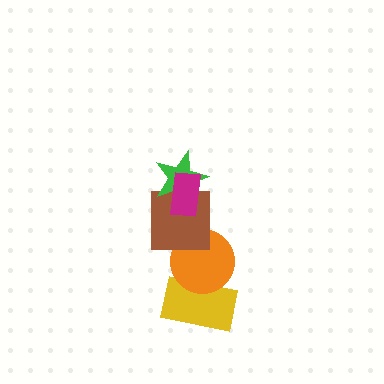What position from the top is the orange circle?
The orange circle is 4th from the top.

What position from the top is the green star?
The green star is 2nd from the top.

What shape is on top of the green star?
The magenta rectangle is on top of the green star.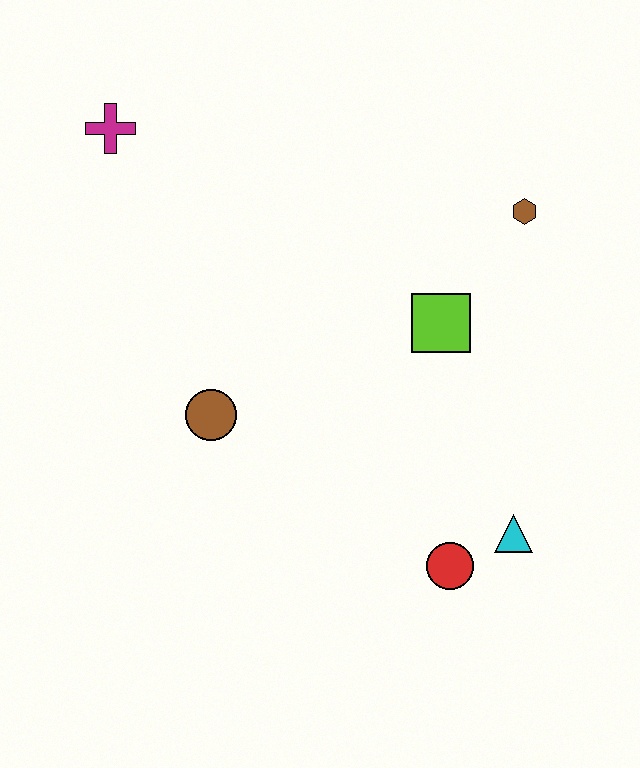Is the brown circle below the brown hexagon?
Yes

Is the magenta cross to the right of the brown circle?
No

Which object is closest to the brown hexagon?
The lime square is closest to the brown hexagon.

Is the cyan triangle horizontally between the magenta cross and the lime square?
No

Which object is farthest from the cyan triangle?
The magenta cross is farthest from the cyan triangle.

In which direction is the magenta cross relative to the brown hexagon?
The magenta cross is to the left of the brown hexagon.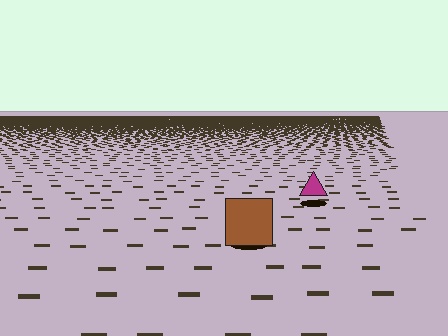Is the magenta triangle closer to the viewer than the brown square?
No. The brown square is closer — you can tell from the texture gradient: the ground texture is coarser near it.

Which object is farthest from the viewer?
The magenta triangle is farthest from the viewer. It appears smaller and the ground texture around it is denser.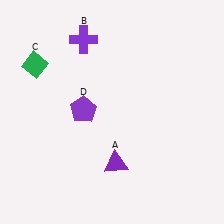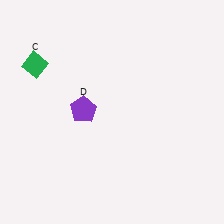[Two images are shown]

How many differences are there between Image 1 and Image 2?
There are 2 differences between the two images.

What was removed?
The purple triangle (A), the purple cross (B) were removed in Image 2.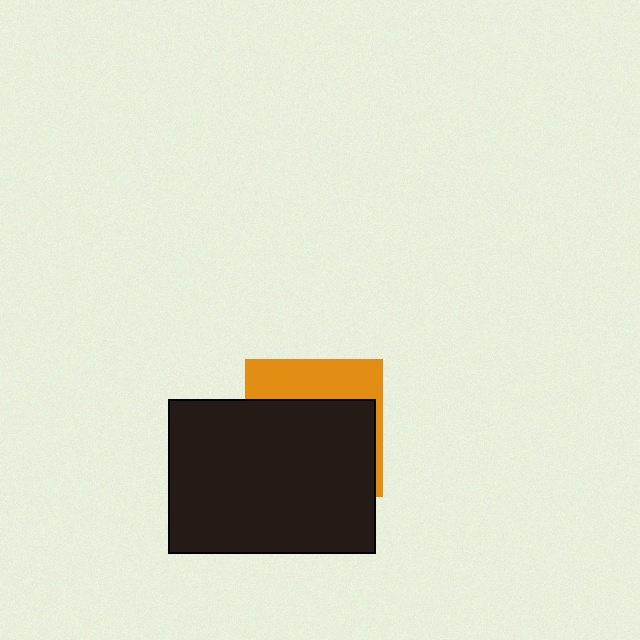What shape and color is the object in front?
The object in front is a black rectangle.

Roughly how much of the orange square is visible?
A small part of it is visible (roughly 33%).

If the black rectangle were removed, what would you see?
You would see the complete orange square.